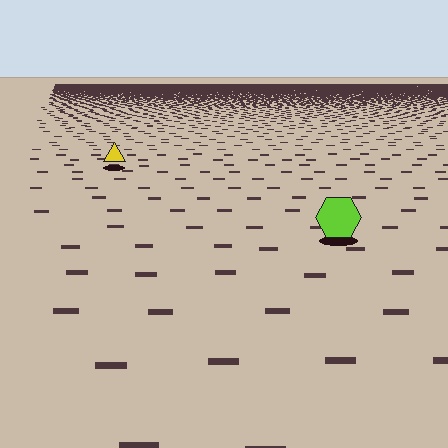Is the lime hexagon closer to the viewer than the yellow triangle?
Yes. The lime hexagon is closer — you can tell from the texture gradient: the ground texture is coarser near it.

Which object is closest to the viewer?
The lime hexagon is closest. The texture marks near it are larger and more spread out.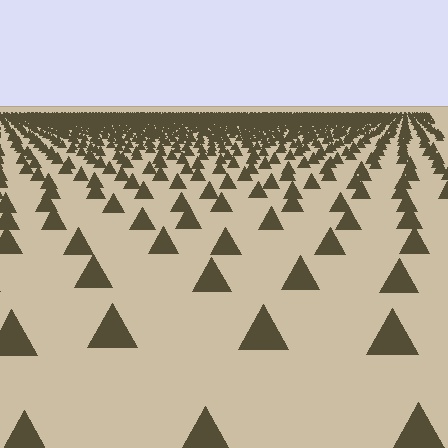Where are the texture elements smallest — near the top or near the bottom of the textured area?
Near the top.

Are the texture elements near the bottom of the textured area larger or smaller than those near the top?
Larger. Near the bottom, elements are closer to the viewer and appear at a bigger on-screen size.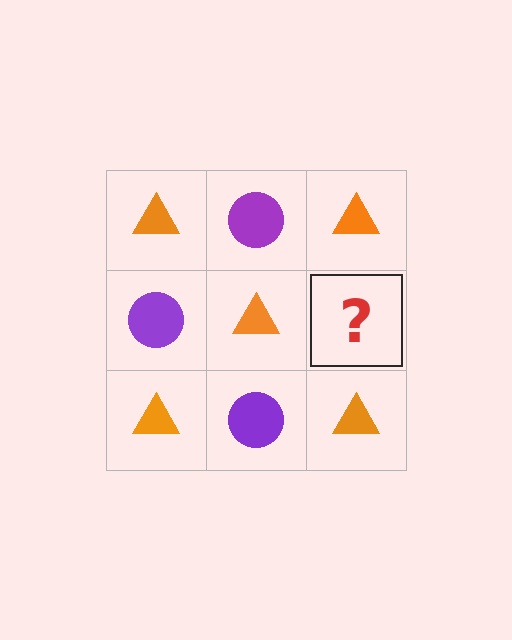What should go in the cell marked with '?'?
The missing cell should contain a purple circle.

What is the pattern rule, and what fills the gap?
The rule is that it alternates orange triangle and purple circle in a checkerboard pattern. The gap should be filled with a purple circle.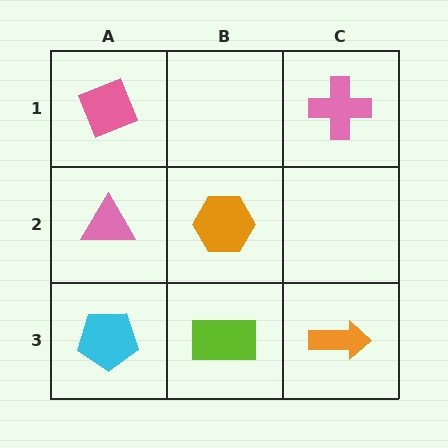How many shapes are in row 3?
3 shapes.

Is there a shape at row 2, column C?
No, that cell is empty.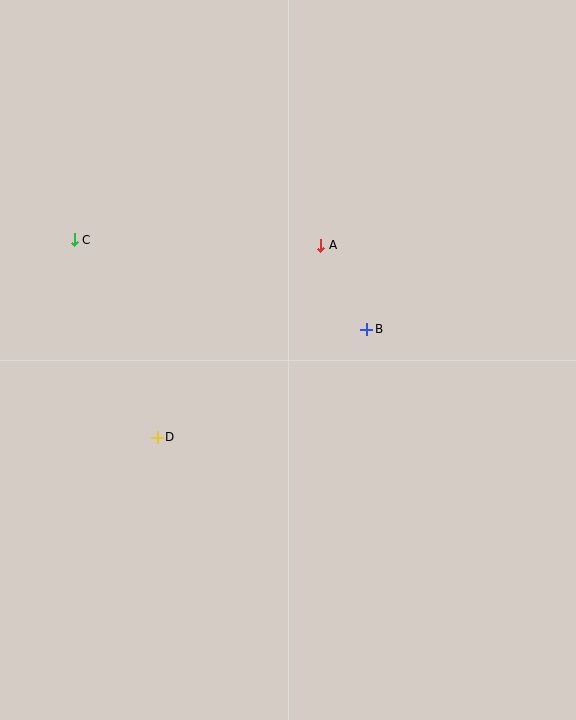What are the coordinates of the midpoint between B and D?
The midpoint between B and D is at (262, 383).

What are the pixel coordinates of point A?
Point A is at (321, 245).